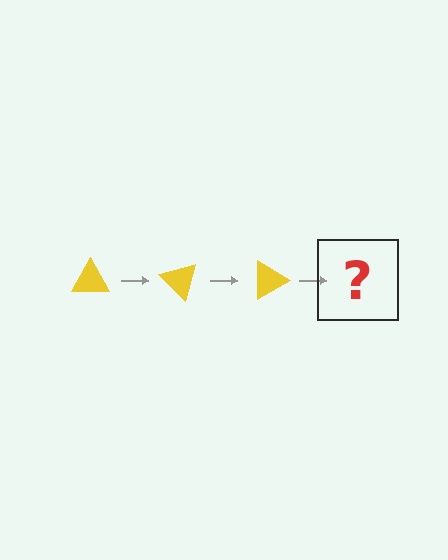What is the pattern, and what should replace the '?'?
The pattern is that the triangle rotates 45 degrees each step. The '?' should be a yellow triangle rotated 135 degrees.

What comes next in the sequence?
The next element should be a yellow triangle rotated 135 degrees.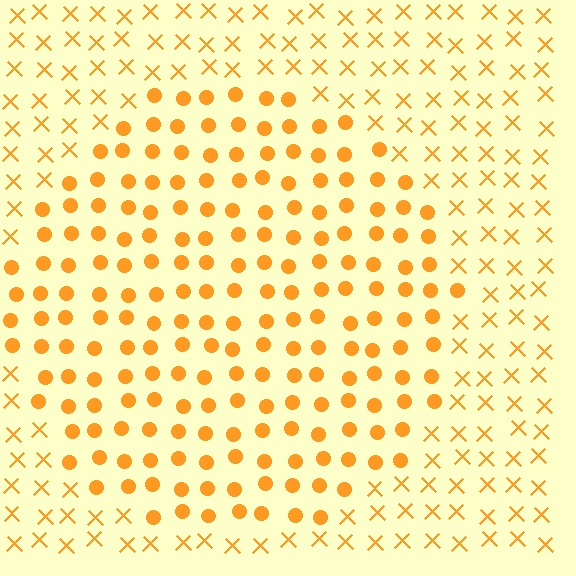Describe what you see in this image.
The image is filled with small orange elements arranged in a uniform grid. A circle-shaped region contains circles, while the surrounding area contains X marks. The boundary is defined purely by the change in element shape.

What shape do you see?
I see a circle.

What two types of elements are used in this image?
The image uses circles inside the circle region and X marks outside it.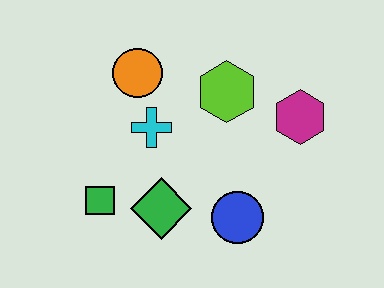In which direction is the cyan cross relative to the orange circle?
The cyan cross is below the orange circle.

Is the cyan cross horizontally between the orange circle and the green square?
No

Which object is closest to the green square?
The green diamond is closest to the green square.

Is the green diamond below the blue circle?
No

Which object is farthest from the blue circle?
The orange circle is farthest from the blue circle.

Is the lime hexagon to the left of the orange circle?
No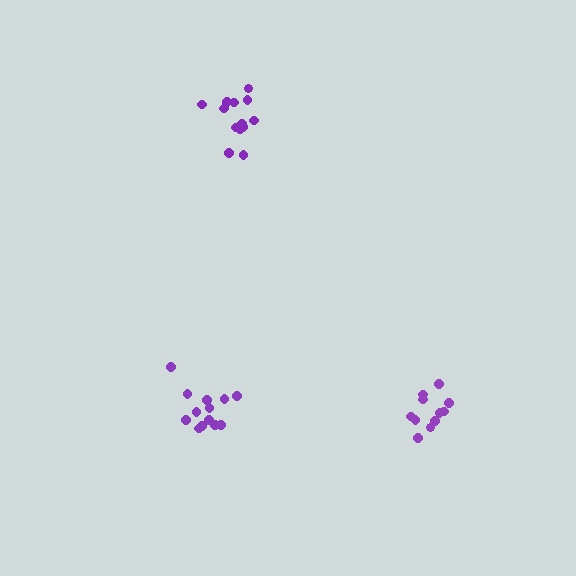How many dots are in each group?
Group 1: 13 dots, Group 2: 13 dots, Group 3: 11 dots (37 total).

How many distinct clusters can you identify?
There are 3 distinct clusters.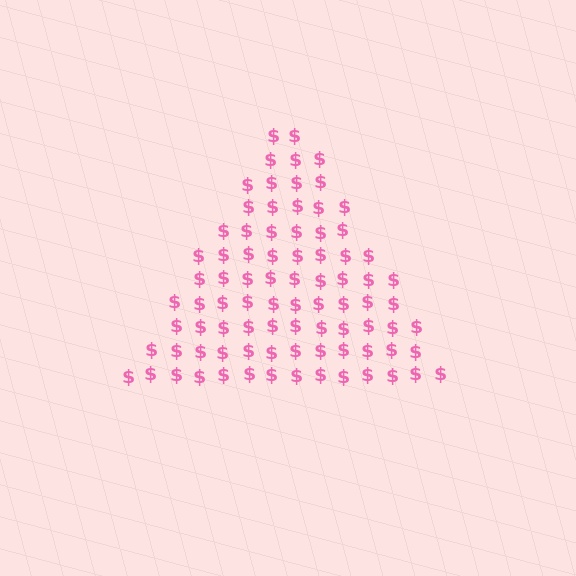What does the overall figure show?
The overall figure shows a triangle.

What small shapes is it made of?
It is made of small dollar signs.